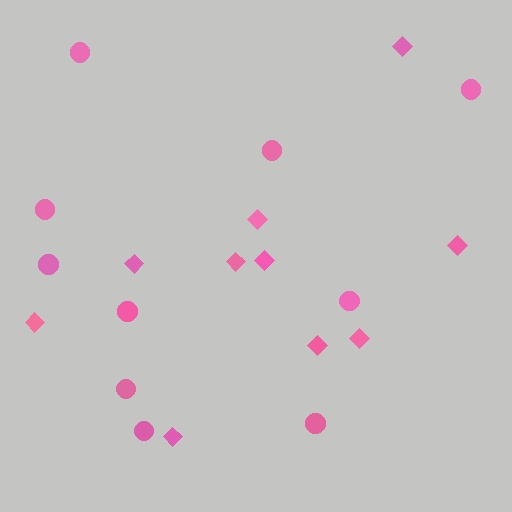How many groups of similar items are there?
There are 2 groups: one group of circles (10) and one group of diamonds (10).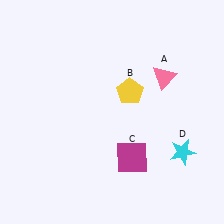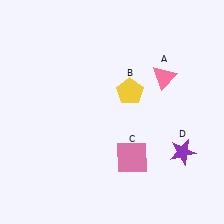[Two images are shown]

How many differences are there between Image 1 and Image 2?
There are 2 differences between the two images.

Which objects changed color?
C changed from magenta to pink. D changed from cyan to purple.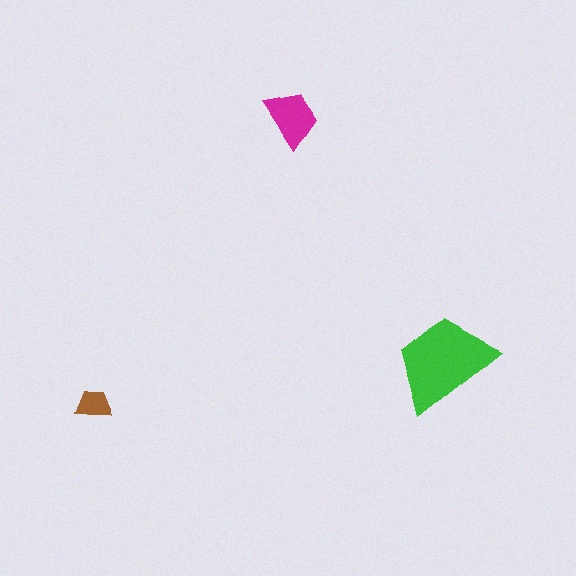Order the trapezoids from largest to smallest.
the green one, the magenta one, the brown one.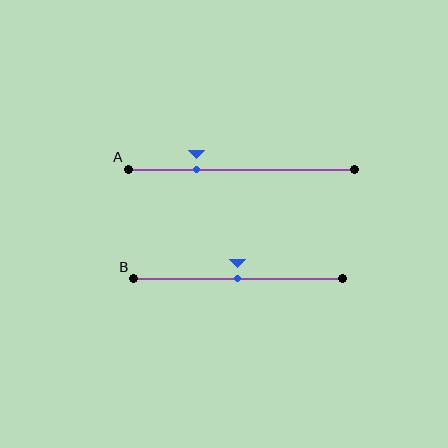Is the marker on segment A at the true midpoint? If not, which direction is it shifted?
No, the marker on segment A is shifted to the left by about 20% of the segment length.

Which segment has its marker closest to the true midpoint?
Segment B has its marker closest to the true midpoint.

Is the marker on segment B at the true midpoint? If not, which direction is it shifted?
Yes, the marker on segment B is at the true midpoint.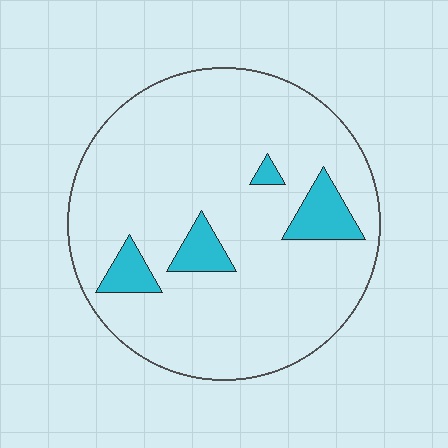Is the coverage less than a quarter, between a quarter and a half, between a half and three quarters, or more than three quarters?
Less than a quarter.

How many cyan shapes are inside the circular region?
4.